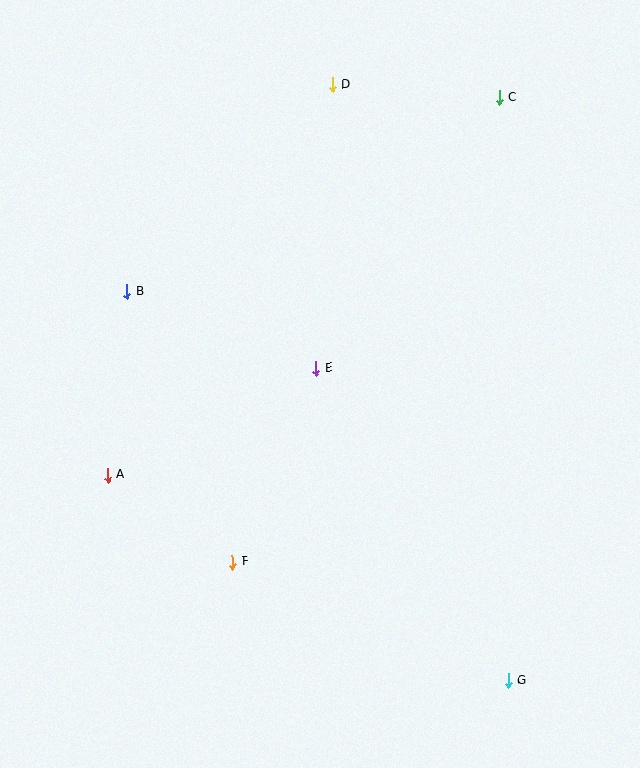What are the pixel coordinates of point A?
Point A is at (107, 475).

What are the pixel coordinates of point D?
Point D is at (332, 85).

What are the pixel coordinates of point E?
Point E is at (316, 369).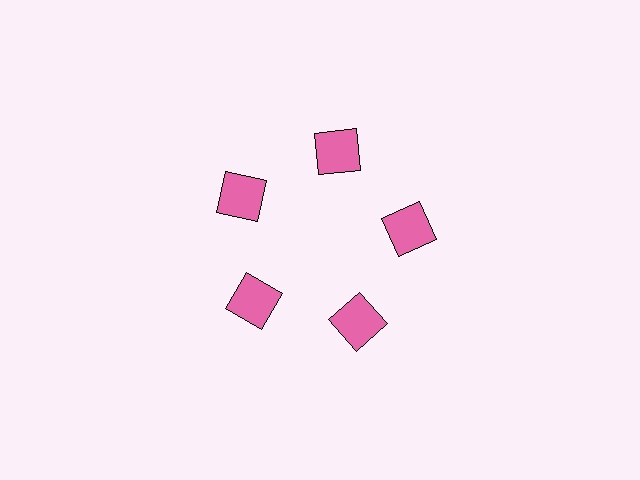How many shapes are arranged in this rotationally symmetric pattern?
There are 5 shapes, arranged in 5 groups of 1.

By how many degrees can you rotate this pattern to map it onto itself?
The pattern maps onto itself every 72 degrees of rotation.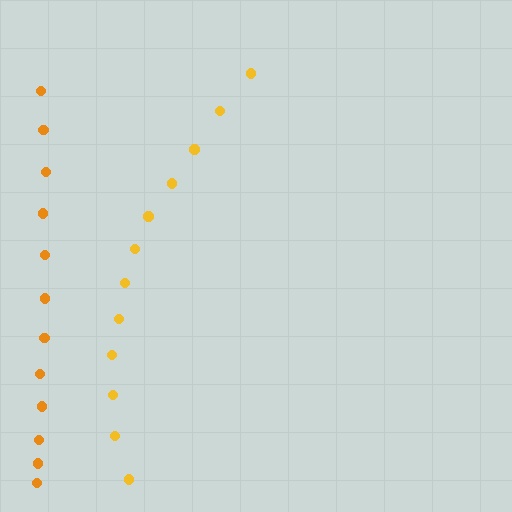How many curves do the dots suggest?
There are 2 distinct paths.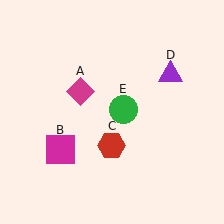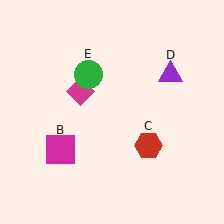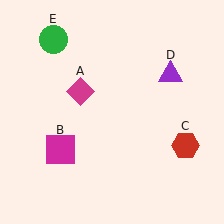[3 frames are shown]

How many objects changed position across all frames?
2 objects changed position: red hexagon (object C), green circle (object E).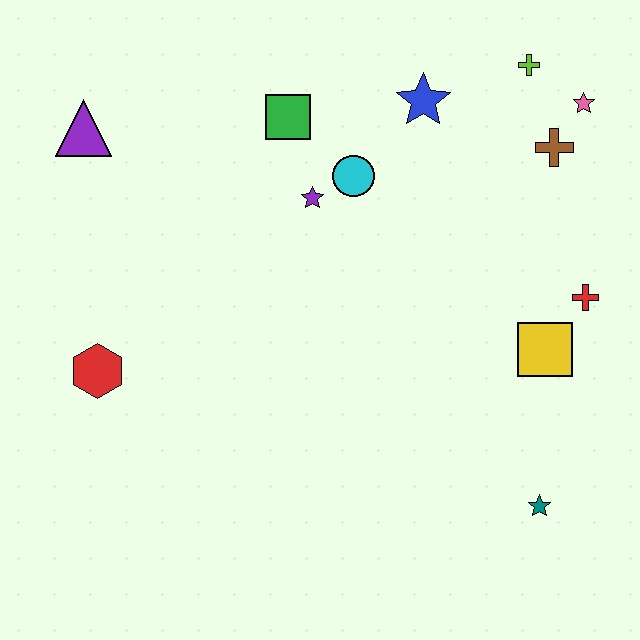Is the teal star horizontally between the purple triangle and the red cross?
Yes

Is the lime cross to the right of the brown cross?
No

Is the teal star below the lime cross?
Yes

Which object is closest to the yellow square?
The red cross is closest to the yellow square.